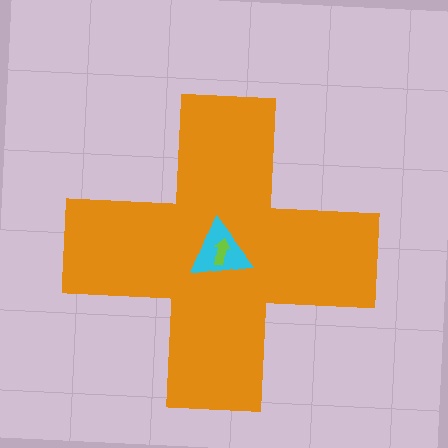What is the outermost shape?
The orange cross.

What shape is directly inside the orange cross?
The cyan triangle.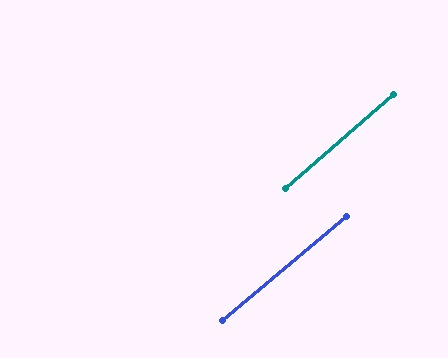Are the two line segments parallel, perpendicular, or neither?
Parallel — their directions differ by only 1.0°.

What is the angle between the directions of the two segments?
Approximately 1 degree.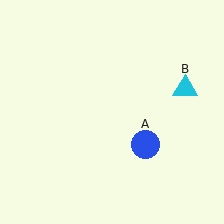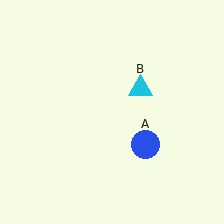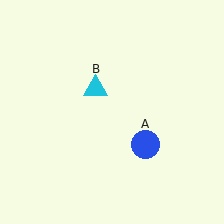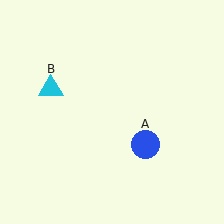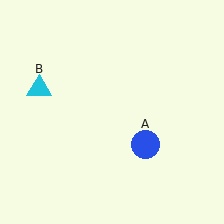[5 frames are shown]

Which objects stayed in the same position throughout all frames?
Blue circle (object A) remained stationary.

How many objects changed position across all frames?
1 object changed position: cyan triangle (object B).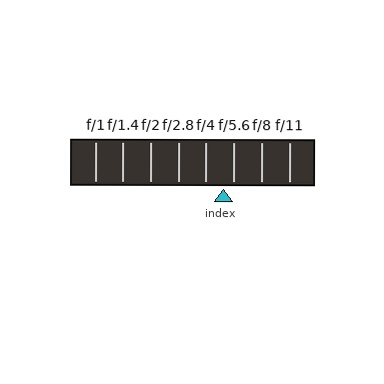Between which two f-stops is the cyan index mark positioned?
The index mark is between f/4 and f/5.6.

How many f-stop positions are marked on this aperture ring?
There are 8 f-stop positions marked.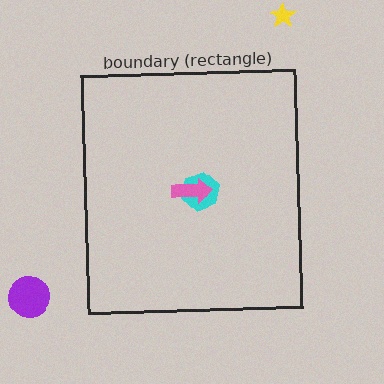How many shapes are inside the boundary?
2 inside, 2 outside.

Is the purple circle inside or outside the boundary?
Outside.